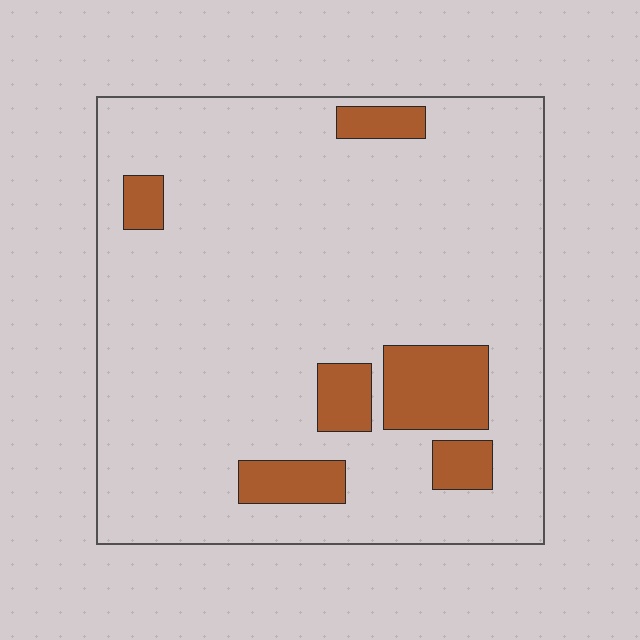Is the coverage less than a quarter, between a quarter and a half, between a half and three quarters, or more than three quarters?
Less than a quarter.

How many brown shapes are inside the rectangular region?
6.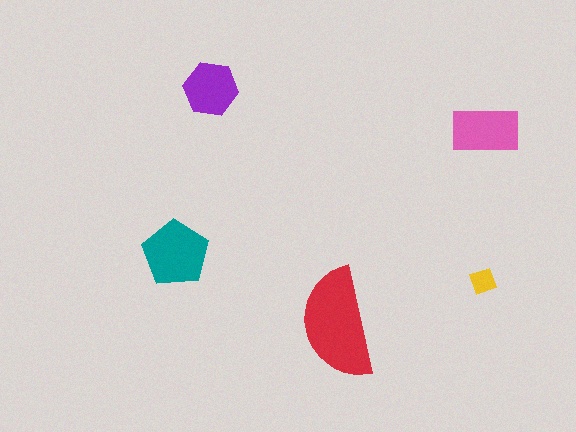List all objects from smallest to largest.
The yellow diamond, the purple hexagon, the pink rectangle, the teal pentagon, the red semicircle.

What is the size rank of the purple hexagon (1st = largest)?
4th.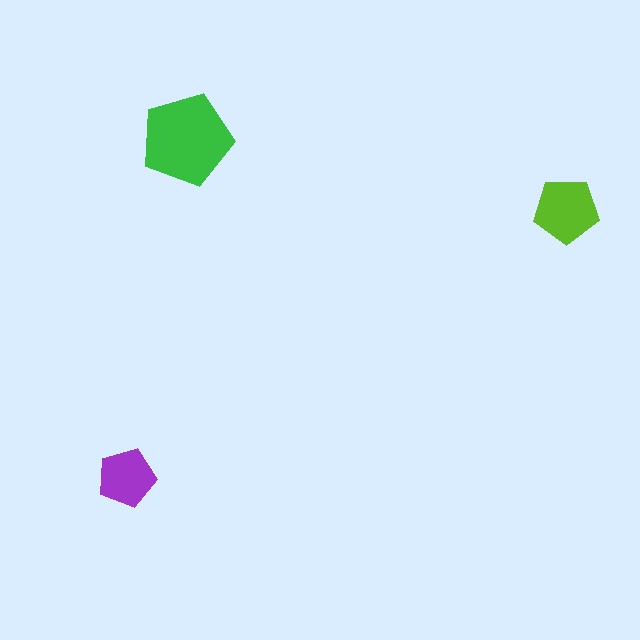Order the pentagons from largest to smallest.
the green one, the lime one, the purple one.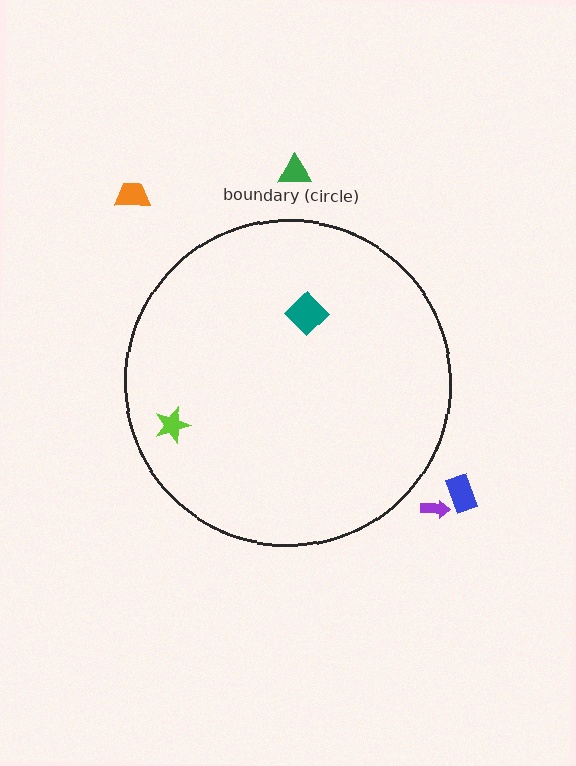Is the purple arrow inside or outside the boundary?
Outside.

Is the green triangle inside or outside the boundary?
Outside.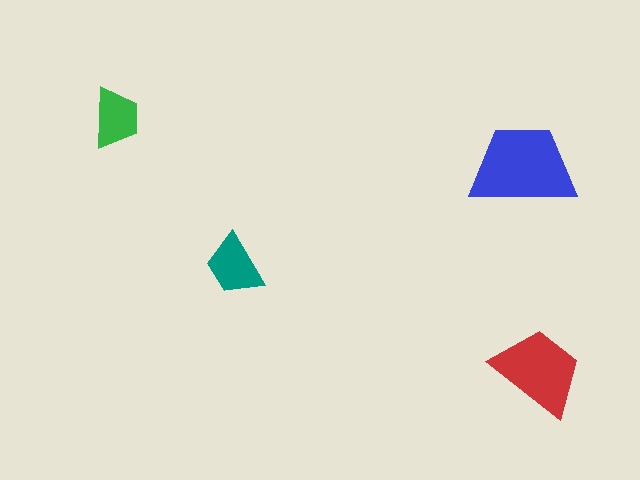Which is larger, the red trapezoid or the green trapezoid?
The red one.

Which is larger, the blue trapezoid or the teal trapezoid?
The blue one.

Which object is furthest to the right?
The red trapezoid is rightmost.